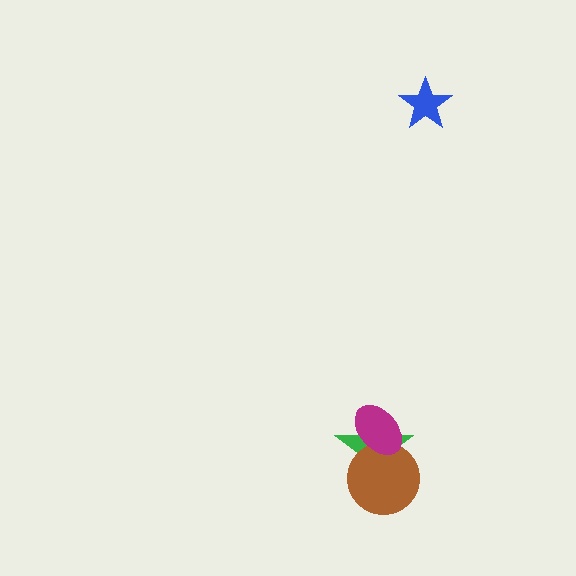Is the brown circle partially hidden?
Yes, it is partially covered by another shape.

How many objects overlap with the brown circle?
2 objects overlap with the brown circle.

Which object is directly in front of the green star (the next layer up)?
The brown circle is directly in front of the green star.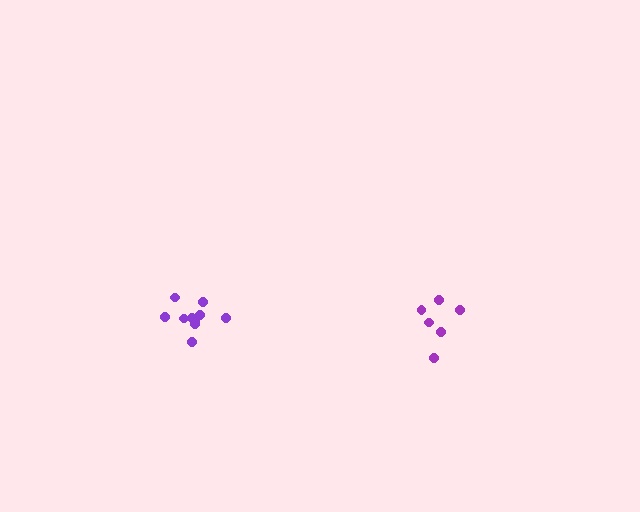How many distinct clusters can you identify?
There are 2 distinct clusters.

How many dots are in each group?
Group 1: 6 dots, Group 2: 10 dots (16 total).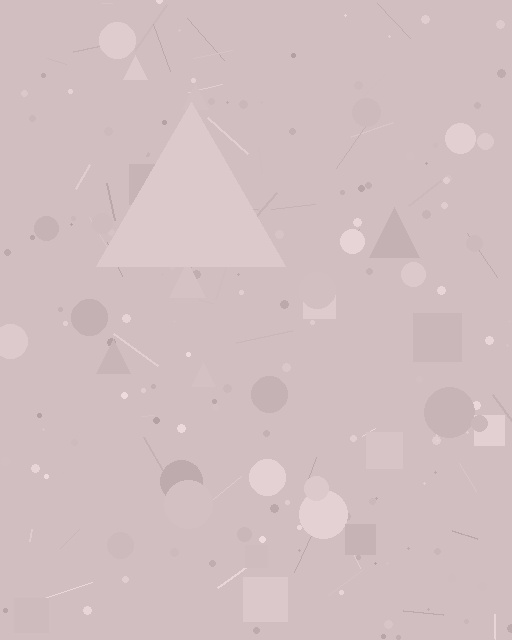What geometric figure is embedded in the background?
A triangle is embedded in the background.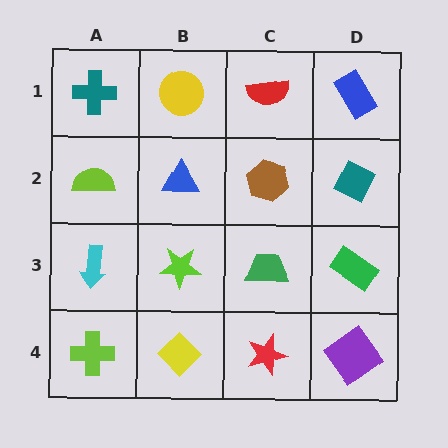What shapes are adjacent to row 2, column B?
A yellow circle (row 1, column B), a lime star (row 3, column B), a lime semicircle (row 2, column A), a brown hexagon (row 2, column C).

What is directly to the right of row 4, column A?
A yellow diamond.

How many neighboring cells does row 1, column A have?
2.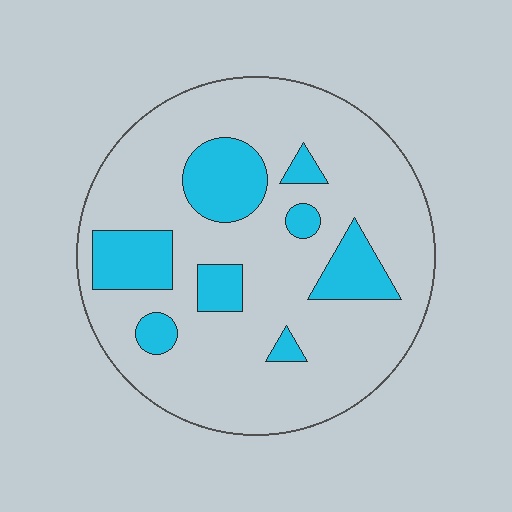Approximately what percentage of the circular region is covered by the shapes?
Approximately 20%.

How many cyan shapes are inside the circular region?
8.